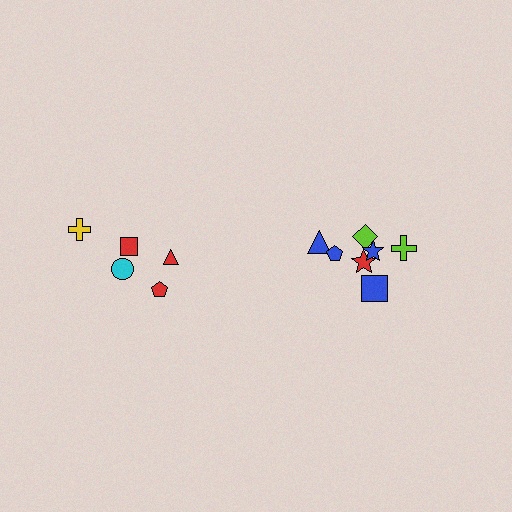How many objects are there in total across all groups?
There are 12 objects.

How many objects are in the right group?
There are 7 objects.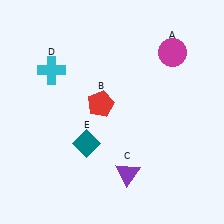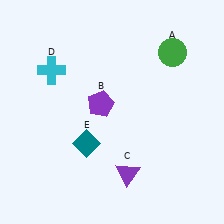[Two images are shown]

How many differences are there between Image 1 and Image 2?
There are 2 differences between the two images.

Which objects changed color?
A changed from magenta to green. B changed from red to purple.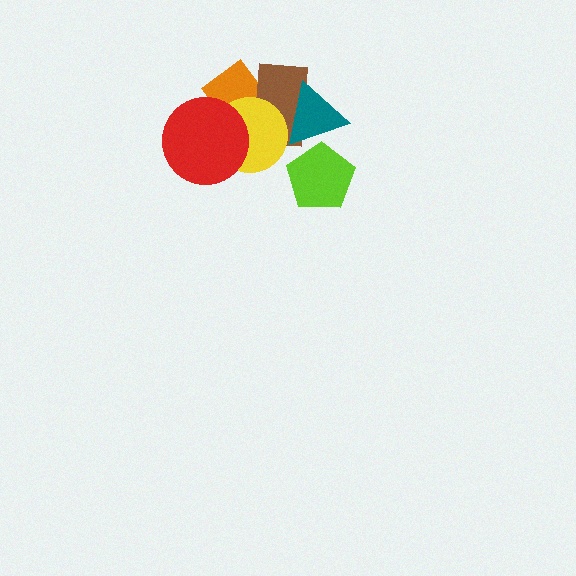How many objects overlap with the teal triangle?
3 objects overlap with the teal triangle.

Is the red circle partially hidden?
No, no other shape covers it.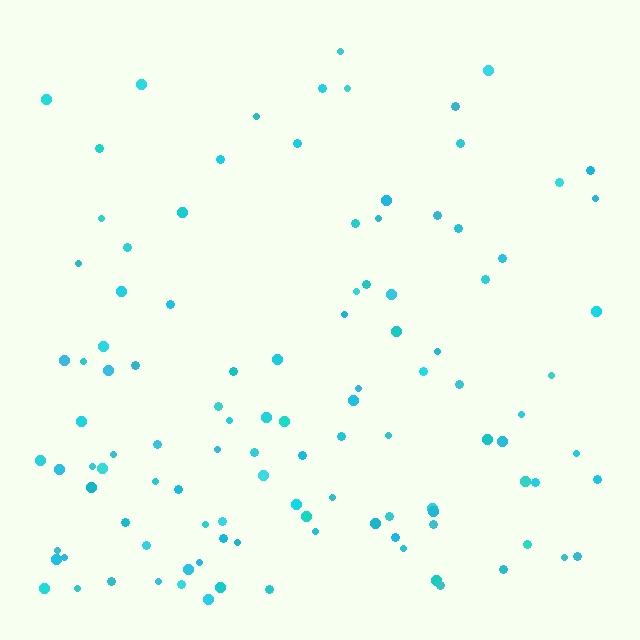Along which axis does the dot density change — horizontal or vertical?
Vertical.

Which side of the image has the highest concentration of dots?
The bottom.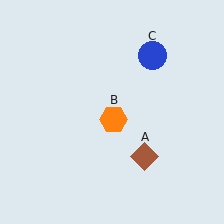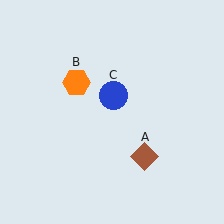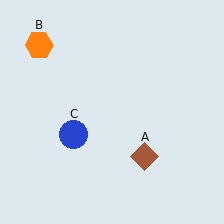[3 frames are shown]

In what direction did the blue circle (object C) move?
The blue circle (object C) moved down and to the left.